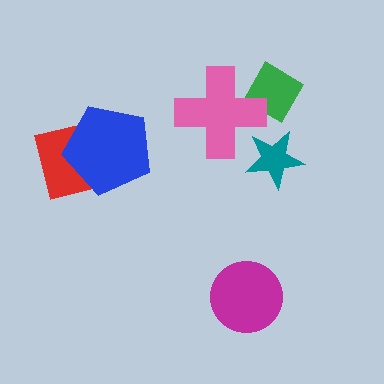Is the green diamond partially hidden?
Yes, it is partially covered by another shape.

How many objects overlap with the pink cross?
1 object overlaps with the pink cross.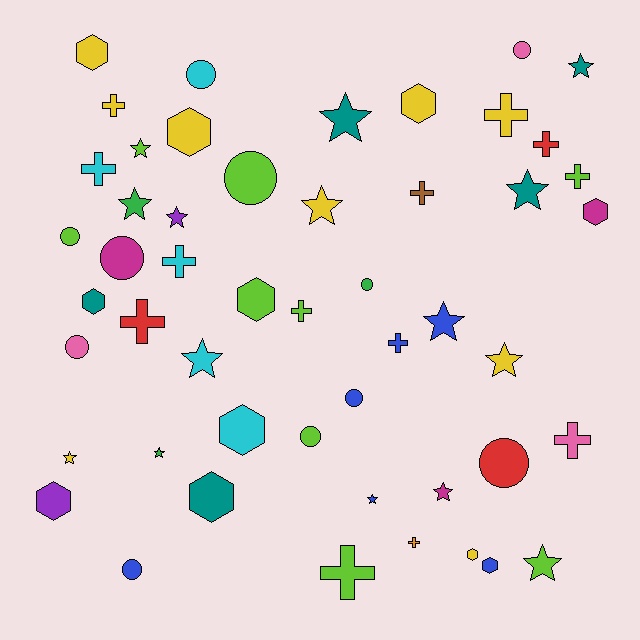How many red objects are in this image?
There are 3 red objects.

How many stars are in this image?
There are 15 stars.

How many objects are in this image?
There are 50 objects.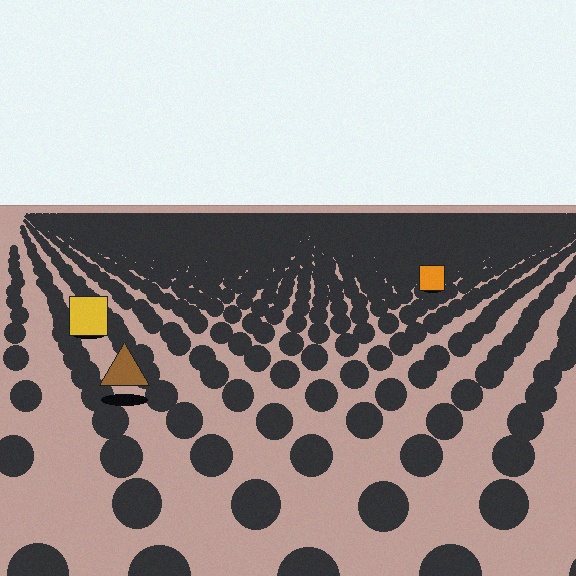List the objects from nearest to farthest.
From nearest to farthest: the brown triangle, the yellow square, the orange square.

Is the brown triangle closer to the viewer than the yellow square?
Yes. The brown triangle is closer — you can tell from the texture gradient: the ground texture is coarser near it.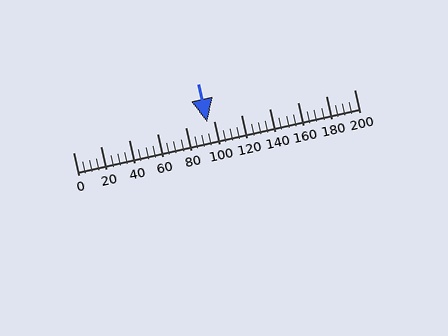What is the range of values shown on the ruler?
The ruler shows values from 0 to 200.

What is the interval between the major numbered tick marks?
The major tick marks are spaced 20 units apart.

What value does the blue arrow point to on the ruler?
The blue arrow points to approximately 96.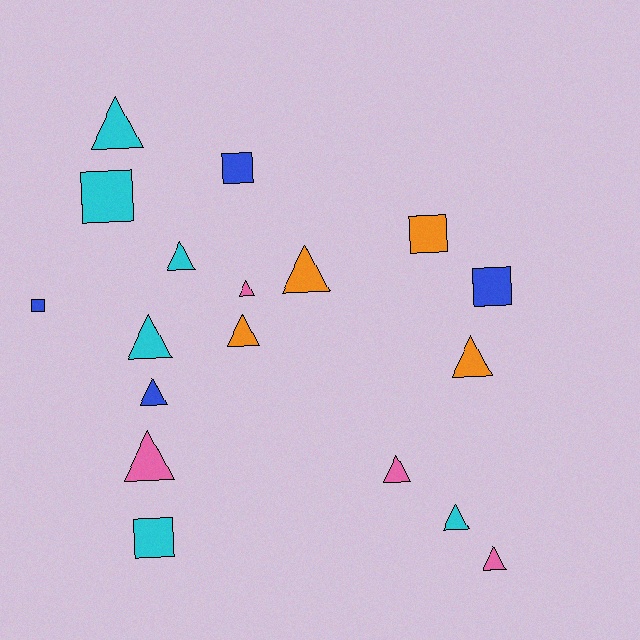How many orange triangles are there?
There are 3 orange triangles.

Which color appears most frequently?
Cyan, with 6 objects.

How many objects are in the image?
There are 18 objects.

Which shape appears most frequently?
Triangle, with 12 objects.